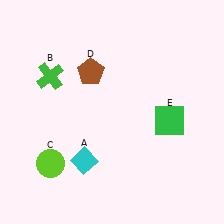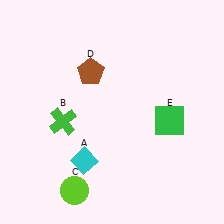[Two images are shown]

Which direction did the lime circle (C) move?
The lime circle (C) moved down.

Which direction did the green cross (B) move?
The green cross (B) moved down.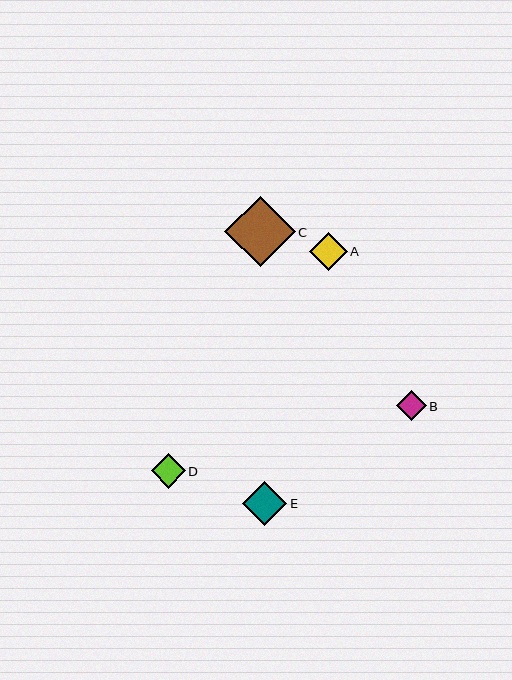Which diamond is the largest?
Diamond C is the largest with a size of approximately 71 pixels.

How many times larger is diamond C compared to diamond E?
Diamond C is approximately 1.6 times the size of diamond E.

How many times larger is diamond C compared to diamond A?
Diamond C is approximately 1.9 times the size of diamond A.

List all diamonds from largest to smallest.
From largest to smallest: C, E, A, D, B.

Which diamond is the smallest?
Diamond B is the smallest with a size of approximately 30 pixels.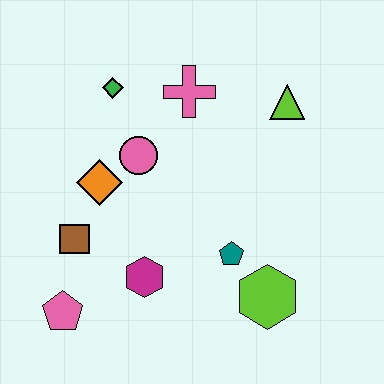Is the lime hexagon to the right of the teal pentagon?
Yes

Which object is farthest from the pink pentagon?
The lime triangle is farthest from the pink pentagon.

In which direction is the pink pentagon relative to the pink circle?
The pink pentagon is below the pink circle.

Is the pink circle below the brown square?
No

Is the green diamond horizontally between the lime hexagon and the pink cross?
No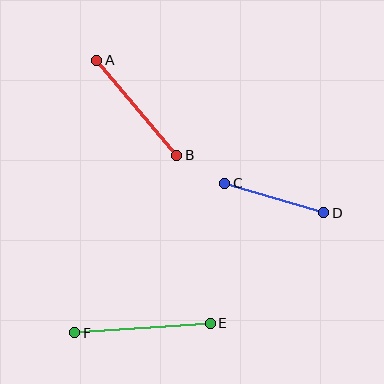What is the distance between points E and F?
The distance is approximately 136 pixels.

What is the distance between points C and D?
The distance is approximately 103 pixels.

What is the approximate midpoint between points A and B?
The midpoint is at approximately (137, 108) pixels.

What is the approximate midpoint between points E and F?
The midpoint is at approximately (143, 328) pixels.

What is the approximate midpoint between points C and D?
The midpoint is at approximately (274, 198) pixels.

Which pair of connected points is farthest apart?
Points E and F are farthest apart.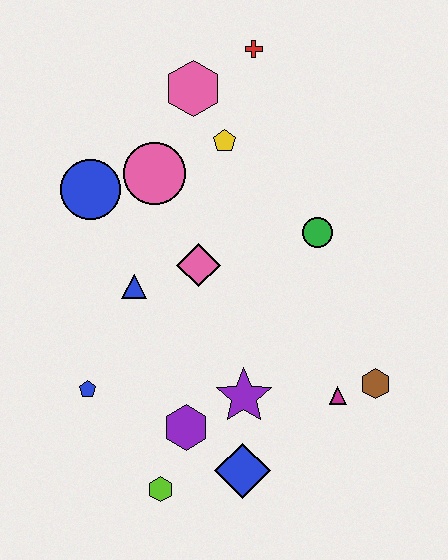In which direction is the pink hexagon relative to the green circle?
The pink hexagon is above the green circle.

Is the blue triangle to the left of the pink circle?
Yes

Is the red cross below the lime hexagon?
No